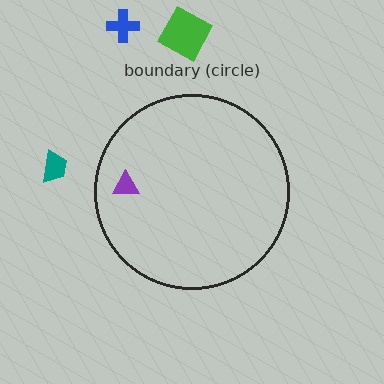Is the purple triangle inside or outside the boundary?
Inside.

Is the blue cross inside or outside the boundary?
Outside.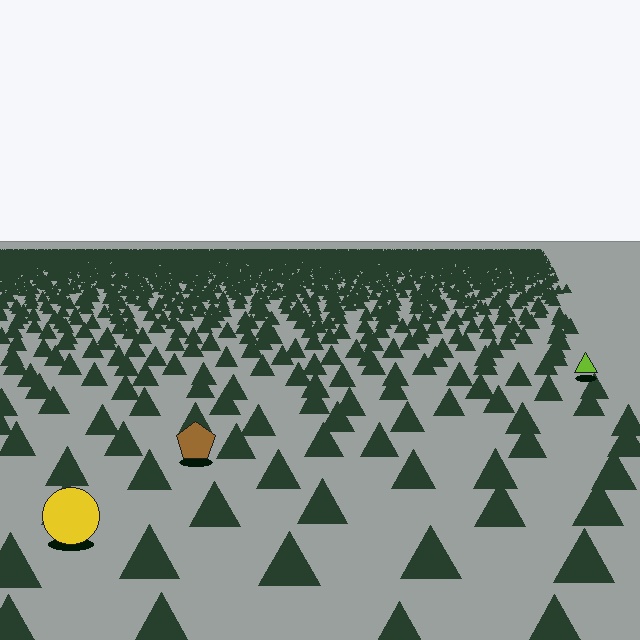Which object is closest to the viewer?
The yellow circle is closest. The texture marks near it are larger and more spread out.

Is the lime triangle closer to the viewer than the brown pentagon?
No. The brown pentagon is closer — you can tell from the texture gradient: the ground texture is coarser near it.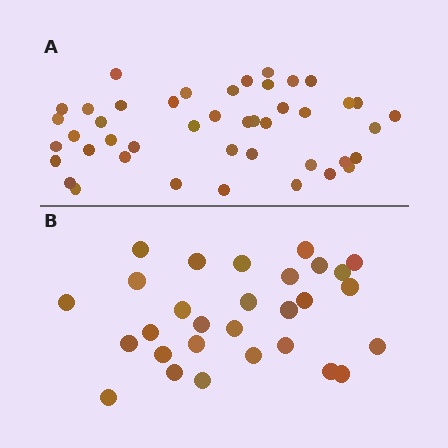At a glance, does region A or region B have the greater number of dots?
Region A (the top region) has more dots.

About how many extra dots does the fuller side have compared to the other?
Region A has approximately 15 more dots than region B.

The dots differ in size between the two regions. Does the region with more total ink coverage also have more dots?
No. Region B has more total ink coverage because its dots are larger, but region A actually contains more individual dots. Total area can be misleading — the number of items is what matters here.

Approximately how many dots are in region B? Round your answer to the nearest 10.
About 30 dots. (The exact count is 29, which rounds to 30.)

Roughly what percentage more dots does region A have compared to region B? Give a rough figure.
About 50% more.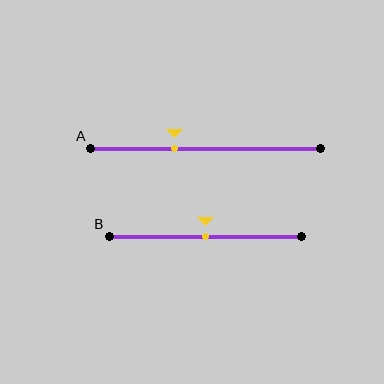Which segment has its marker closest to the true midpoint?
Segment B has its marker closest to the true midpoint.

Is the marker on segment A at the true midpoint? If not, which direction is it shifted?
No, the marker on segment A is shifted to the left by about 14% of the segment length.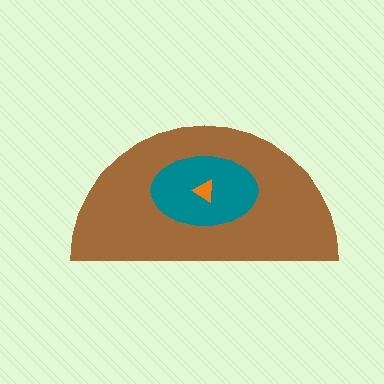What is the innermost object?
The orange triangle.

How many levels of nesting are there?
3.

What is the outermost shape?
The brown semicircle.